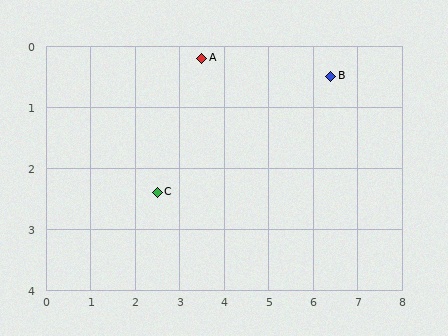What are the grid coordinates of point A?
Point A is at approximately (3.5, 0.2).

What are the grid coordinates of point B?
Point B is at approximately (6.4, 0.5).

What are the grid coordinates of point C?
Point C is at approximately (2.5, 2.4).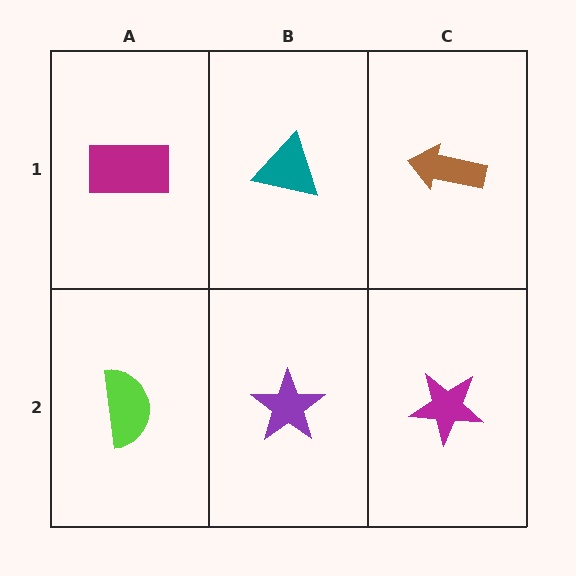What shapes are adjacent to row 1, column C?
A magenta star (row 2, column C), a teal triangle (row 1, column B).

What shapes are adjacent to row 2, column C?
A brown arrow (row 1, column C), a purple star (row 2, column B).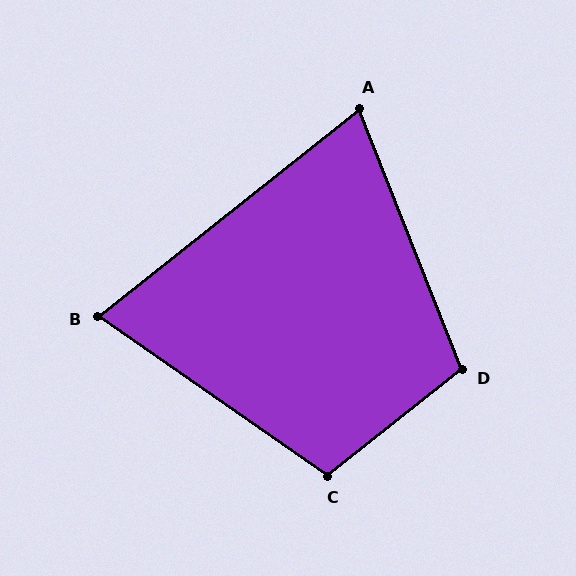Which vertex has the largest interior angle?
D, at approximately 107 degrees.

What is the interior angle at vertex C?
Approximately 107 degrees (obtuse).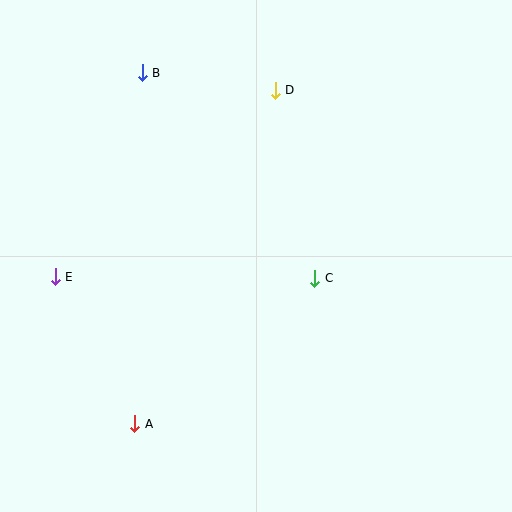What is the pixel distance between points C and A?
The distance between C and A is 231 pixels.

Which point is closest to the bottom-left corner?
Point A is closest to the bottom-left corner.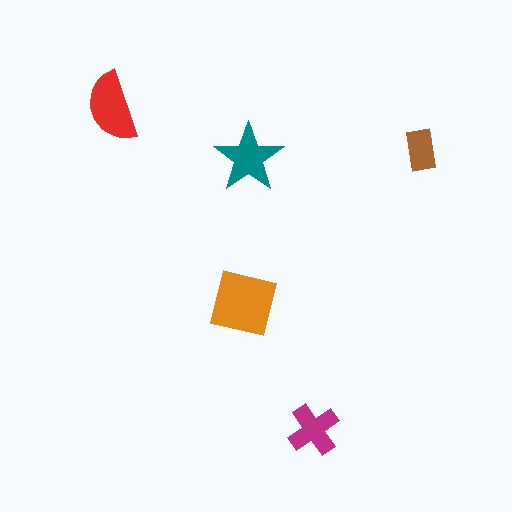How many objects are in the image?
There are 5 objects in the image.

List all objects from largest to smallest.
The orange square, the red semicircle, the teal star, the magenta cross, the brown rectangle.